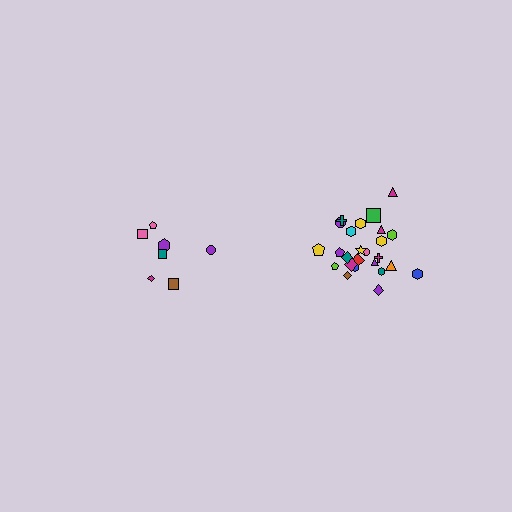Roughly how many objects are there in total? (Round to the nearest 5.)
Roughly 30 objects in total.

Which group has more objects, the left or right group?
The right group.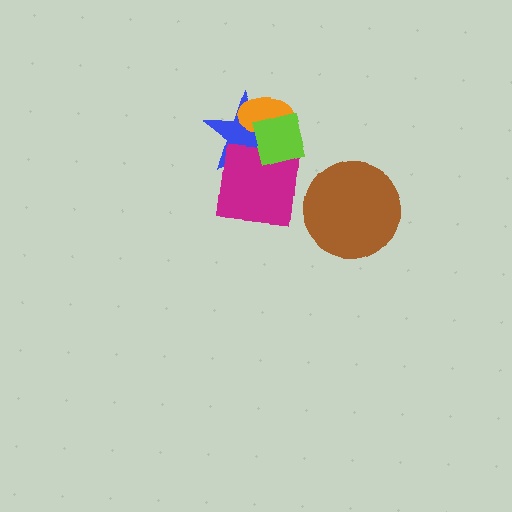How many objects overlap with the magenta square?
2 objects overlap with the magenta square.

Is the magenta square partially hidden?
Yes, it is partially covered by another shape.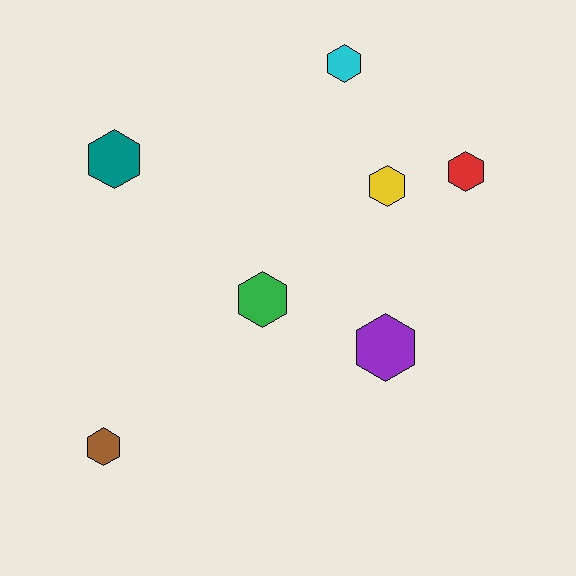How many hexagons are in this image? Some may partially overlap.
There are 7 hexagons.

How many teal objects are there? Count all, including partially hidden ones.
There is 1 teal object.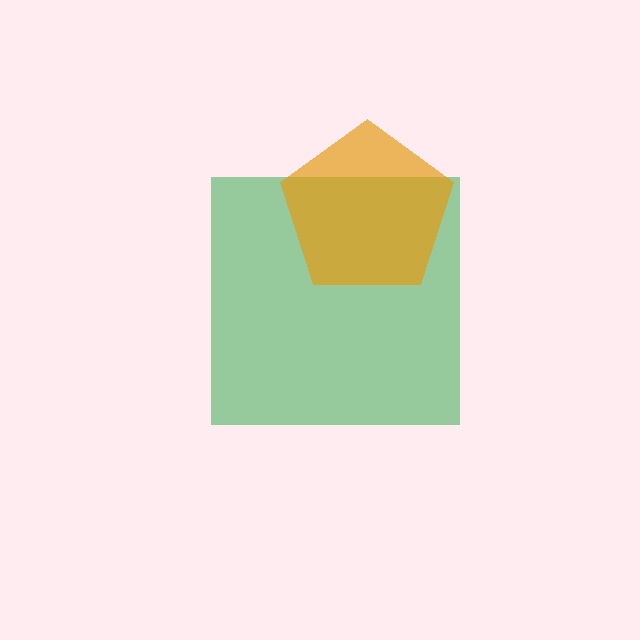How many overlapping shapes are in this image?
There are 2 overlapping shapes in the image.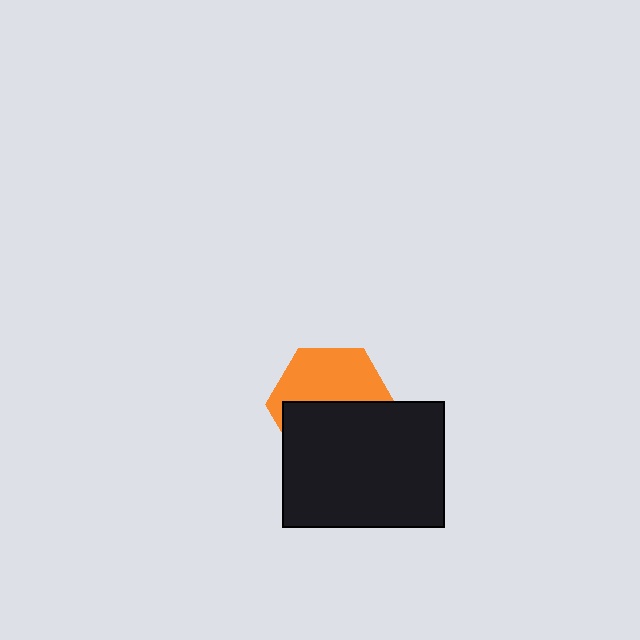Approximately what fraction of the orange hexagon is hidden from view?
Roughly 51% of the orange hexagon is hidden behind the black rectangle.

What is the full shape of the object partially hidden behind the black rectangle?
The partially hidden object is an orange hexagon.